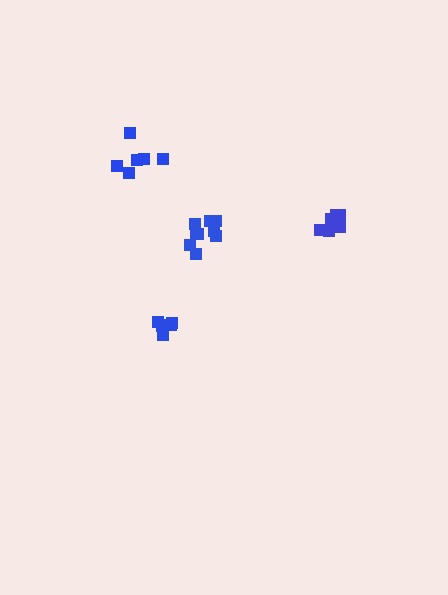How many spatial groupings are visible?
There are 4 spatial groupings.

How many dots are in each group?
Group 1: 8 dots, Group 2: 6 dots, Group 3: 9 dots, Group 4: 7 dots (30 total).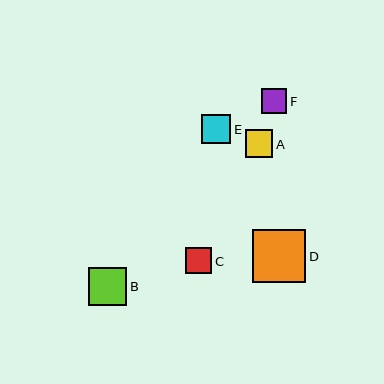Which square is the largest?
Square D is the largest with a size of approximately 53 pixels.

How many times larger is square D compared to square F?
Square D is approximately 2.1 times the size of square F.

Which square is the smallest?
Square F is the smallest with a size of approximately 25 pixels.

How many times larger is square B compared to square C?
Square B is approximately 1.5 times the size of square C.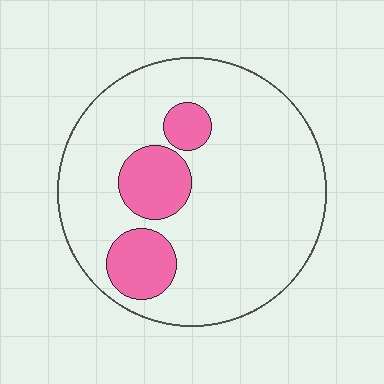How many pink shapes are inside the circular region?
3.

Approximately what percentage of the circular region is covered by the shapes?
Approximately 20%.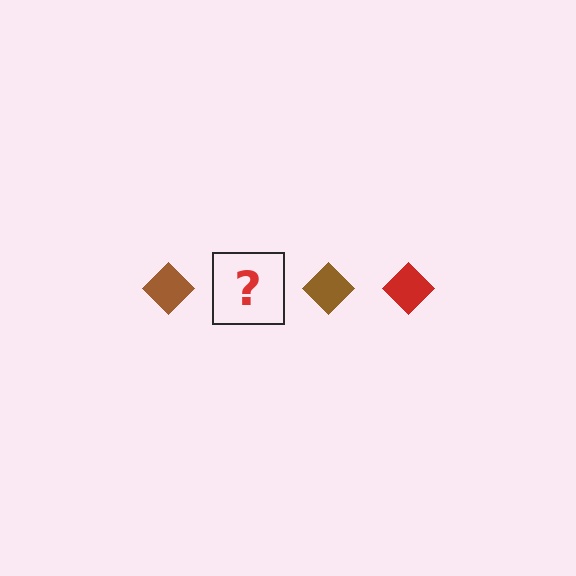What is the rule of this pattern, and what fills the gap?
The rule is that the pattern cycles through brown, red diamonds. The gap should be filled with a red diamond.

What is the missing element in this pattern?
The missing element is a red diamond.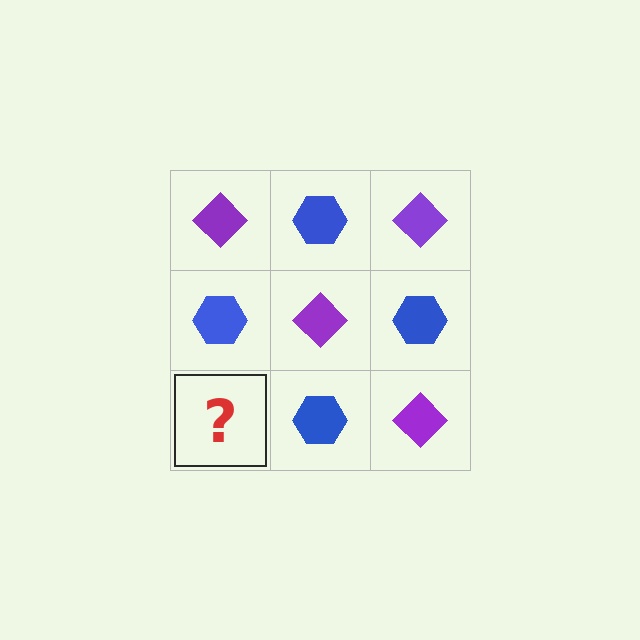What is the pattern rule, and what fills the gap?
The rule is that it alternates purple diamond and blue hexagon in a checkerboard pattern. The gap should be filled with a purple diamond.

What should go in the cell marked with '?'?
The missing cell should contain a purple diamond.